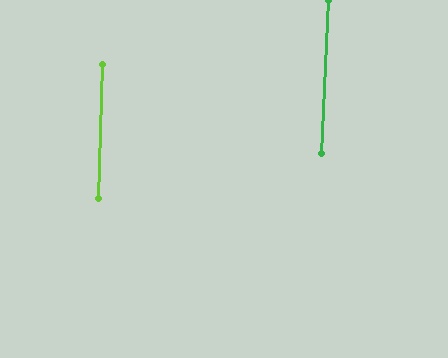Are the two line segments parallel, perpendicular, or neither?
Parallel — their directions differ by only 0.7°.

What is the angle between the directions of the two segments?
Approximately 1 degree.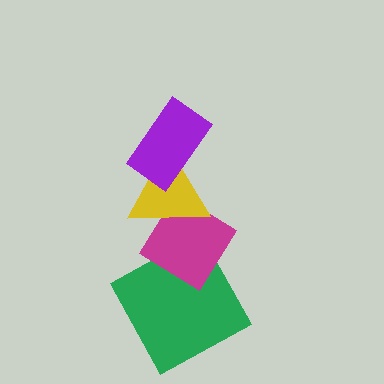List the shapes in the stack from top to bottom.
From top to bottom: the purple rectangle, the yellow triangle, the magenta diamond, the green square.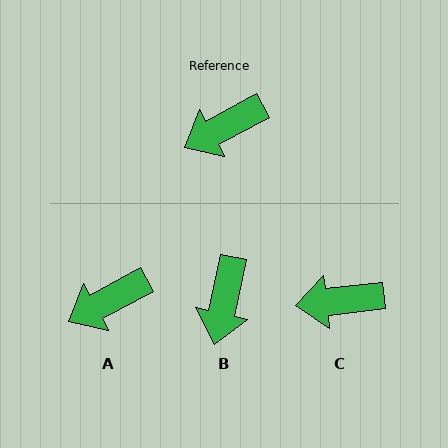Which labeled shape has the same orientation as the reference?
A.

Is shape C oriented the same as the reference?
No, it is off by about 22 degrees.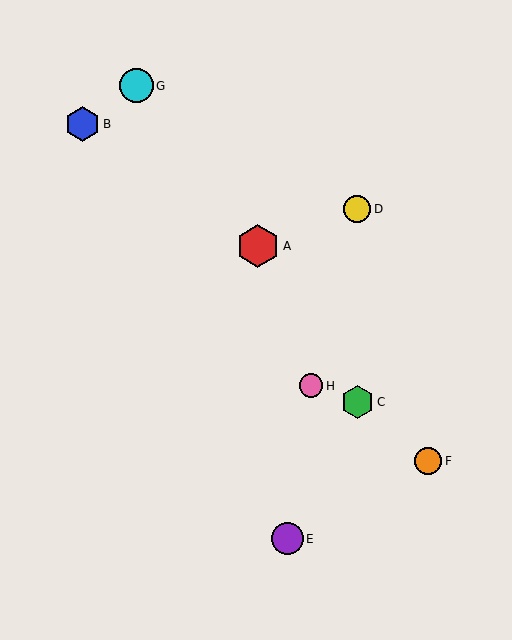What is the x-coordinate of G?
Object G is at x≈136.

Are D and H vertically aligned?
No, D is at x≈357 and H is at x≈311.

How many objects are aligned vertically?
2 objects (C, D) are aligned vertically.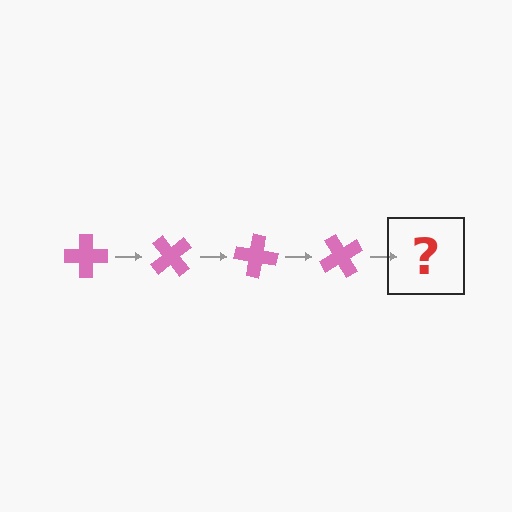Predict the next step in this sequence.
The next step is a pink cross rotated 200 degrees.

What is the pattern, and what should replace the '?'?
The pattern is that the cross rotates 50 degrees each step. The '?' should be a pink cross rotated 200 degrees.